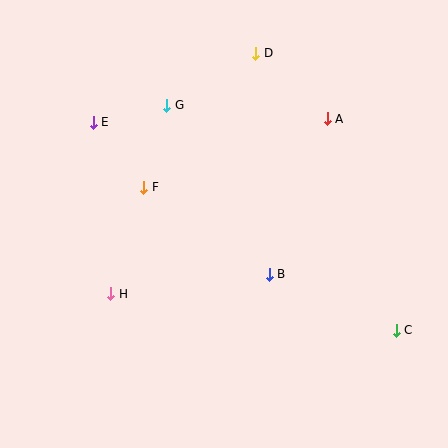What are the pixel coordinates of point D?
Point D is at (256, 53).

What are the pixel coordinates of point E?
Point E is at (93, 122).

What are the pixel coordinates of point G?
Point G is at (167, 105).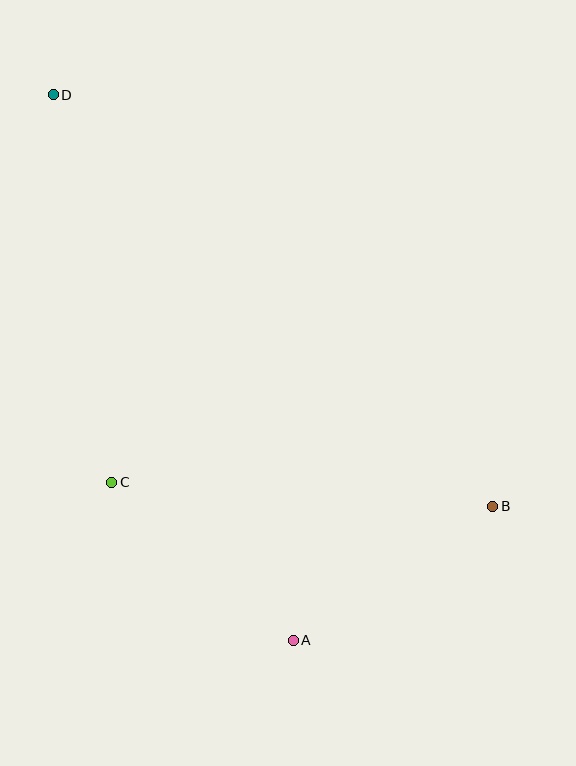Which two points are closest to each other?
Points A and C are closest to each other.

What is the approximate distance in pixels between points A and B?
The distance between A and B is approximately 241 pixels.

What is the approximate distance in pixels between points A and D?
The distance between A and D is approximately 596 pixels.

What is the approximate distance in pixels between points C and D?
The distance between C and D is approximately 392 pixels.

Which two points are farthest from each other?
Points B and D are farthest from each other.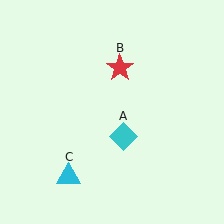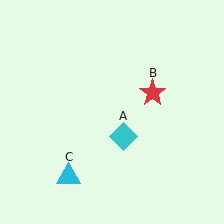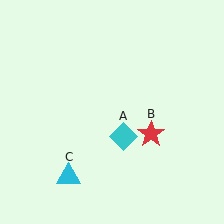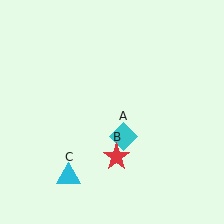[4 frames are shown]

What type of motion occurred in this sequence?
The red star (object B) rotated clockwise around the center of the scene.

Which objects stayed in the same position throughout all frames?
Cyan diamond (object A) and cyan triangle (object C) remained stationary.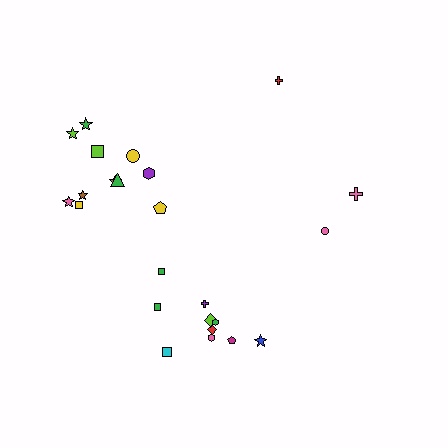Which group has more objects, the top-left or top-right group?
The top-left group.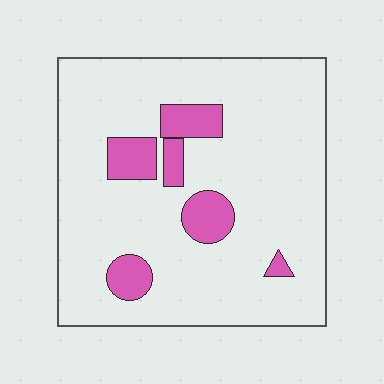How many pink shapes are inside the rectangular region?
6.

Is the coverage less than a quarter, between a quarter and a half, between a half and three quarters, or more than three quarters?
Less than a quarter.